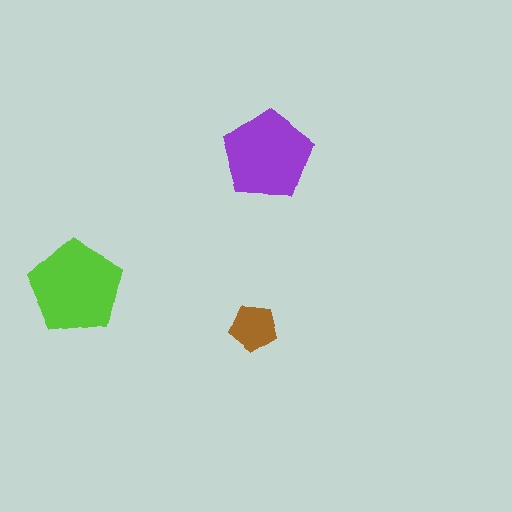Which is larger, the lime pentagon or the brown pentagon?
The lime one.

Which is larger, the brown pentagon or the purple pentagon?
The purple one.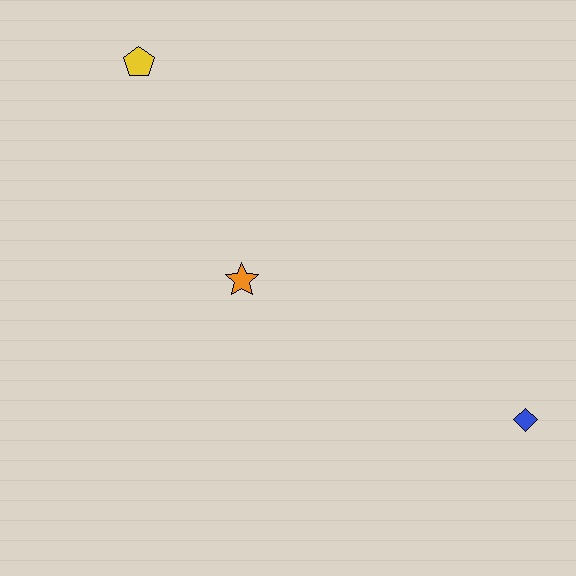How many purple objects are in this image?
There are no purple objects.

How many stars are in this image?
There is 1 star.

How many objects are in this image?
There are 3 objects.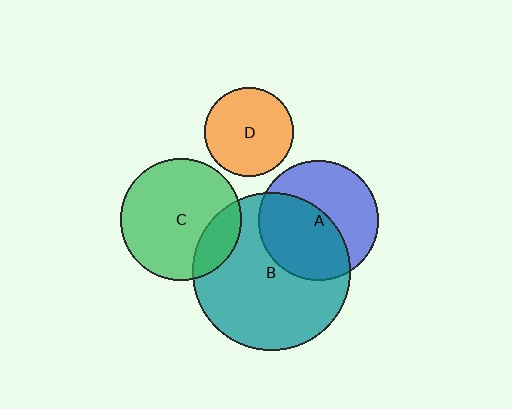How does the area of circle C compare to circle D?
Approximately 1.9 times.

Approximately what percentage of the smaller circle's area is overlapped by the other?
Approximately 50%.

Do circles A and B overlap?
Yes.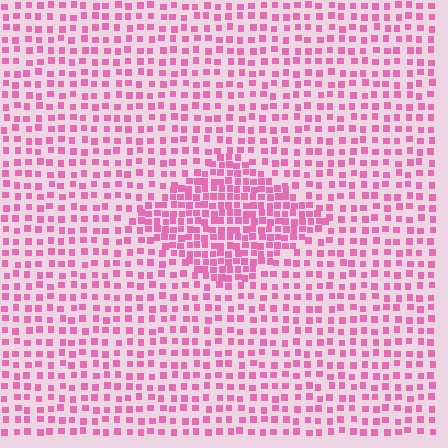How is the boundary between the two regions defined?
The boundary is defined by a change in element density (approximately 1.9x ratio). All elements are the same color, size, and shape.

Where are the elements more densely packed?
The elements are more densely packed inside the diamond boundary.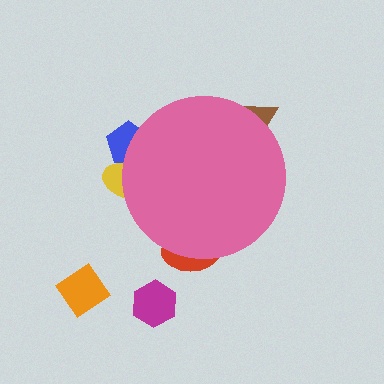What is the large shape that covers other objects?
A pink circle.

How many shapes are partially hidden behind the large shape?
4 shapes are partially hidden.